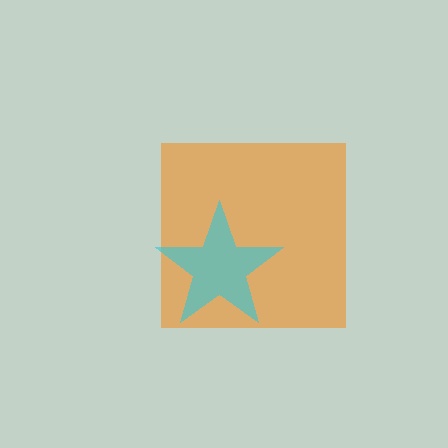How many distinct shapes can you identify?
There are 2 distinct shapes: an orange square, a cyan star.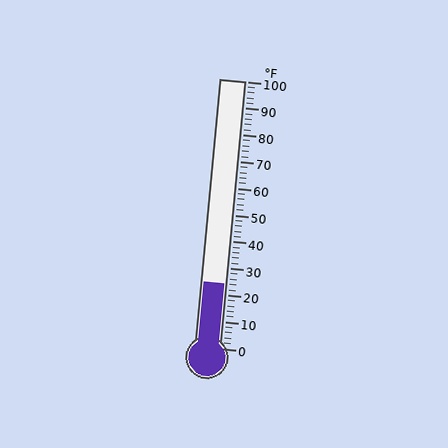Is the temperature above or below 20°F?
The temperature is above 20°F.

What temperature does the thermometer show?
The thermometer shows approximately 24°F.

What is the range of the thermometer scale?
The thermometer scale ranges from 0°F to 100°F.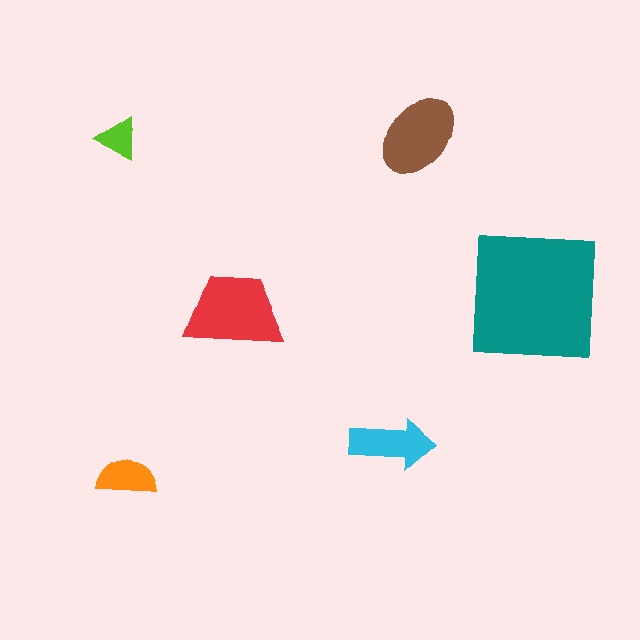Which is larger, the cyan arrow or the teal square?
The teal square.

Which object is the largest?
The teal square.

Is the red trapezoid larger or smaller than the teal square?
Smaller.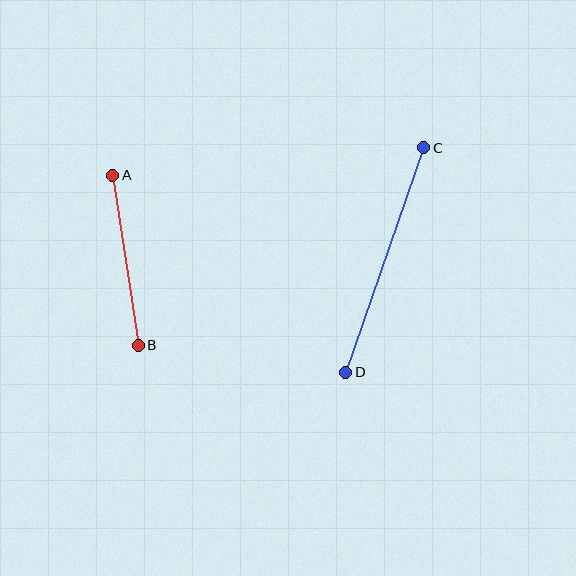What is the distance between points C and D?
The distance is approximately 238 pixels.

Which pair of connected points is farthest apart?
Points C and D are farthest apart.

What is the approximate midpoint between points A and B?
The midpoint is at approximately (126, 260) pixels.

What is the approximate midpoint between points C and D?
The midpoint is at approximately (385, 260) pixels.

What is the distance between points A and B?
The distance is approximately 172 pixels.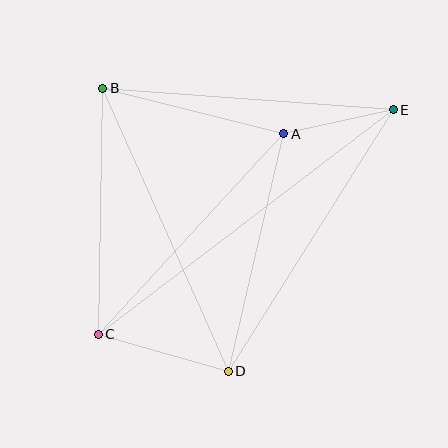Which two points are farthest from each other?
Points C and E are farthest from each other.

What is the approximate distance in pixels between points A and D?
The distance between A and D is approximately 244 pixels.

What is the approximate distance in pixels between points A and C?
The distance between A and C is approximately 273 pixels.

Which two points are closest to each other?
Points A and E are closest to each other.